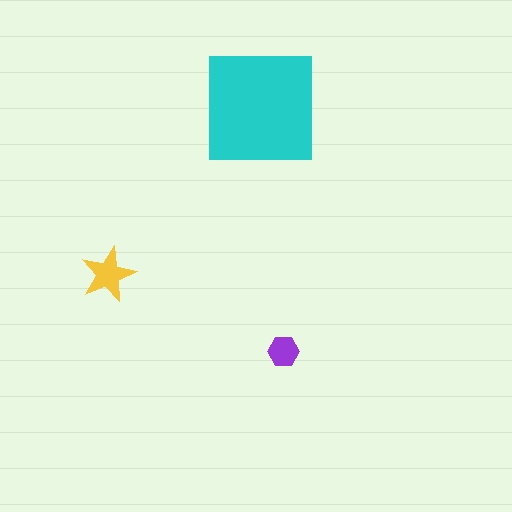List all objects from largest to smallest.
The cyan square, the yellow star, the purple hexagon.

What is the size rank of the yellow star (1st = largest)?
2nd.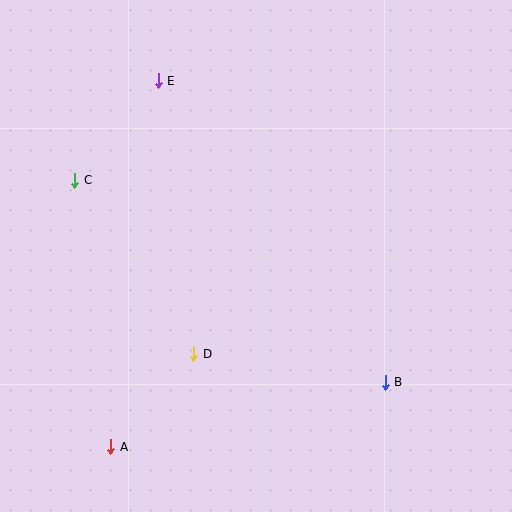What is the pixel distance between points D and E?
The distance between D and E is 275 pixels.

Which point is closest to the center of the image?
Point D at (194, 354) is closest to the center.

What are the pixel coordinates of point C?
Point C is at (75, 180).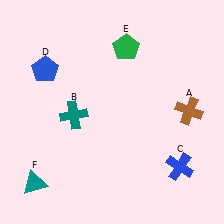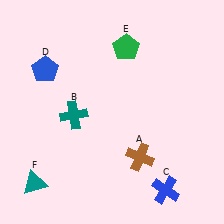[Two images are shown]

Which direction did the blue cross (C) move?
The blue cross (C) moved down.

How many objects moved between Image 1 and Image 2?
2 objects moved between the two images.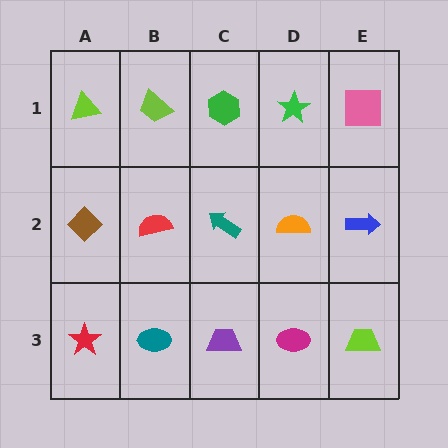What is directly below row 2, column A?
A red star.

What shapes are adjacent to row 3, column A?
A brown diamond (row 2, column A), a teal ellipse (row 3, column B).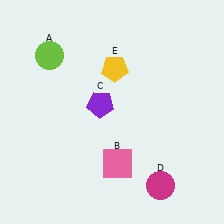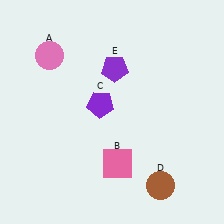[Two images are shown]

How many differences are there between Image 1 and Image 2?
There are 3 differences between the two images.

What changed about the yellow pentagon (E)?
In Image 1, E is yellow. In Image 2, it changed to purple.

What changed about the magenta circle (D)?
In Image 1, D is magenta. In Image 2, it changed to brown.